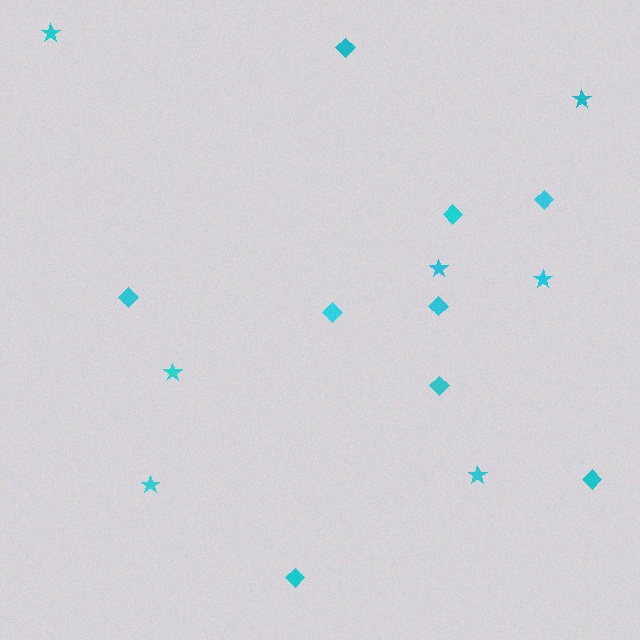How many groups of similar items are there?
There are 2 groups: one group of diamonds (9) and one group of stars (7).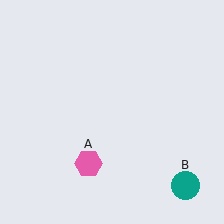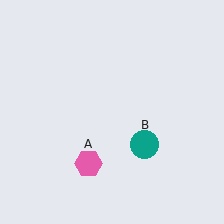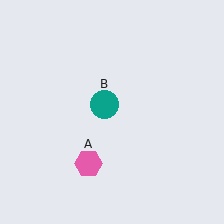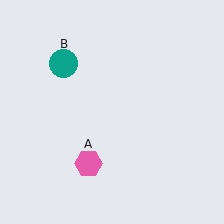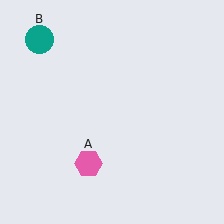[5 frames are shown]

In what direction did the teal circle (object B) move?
The teal circle (object B) moved up and to the left.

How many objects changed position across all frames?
1 object changed position: teal circle (object B).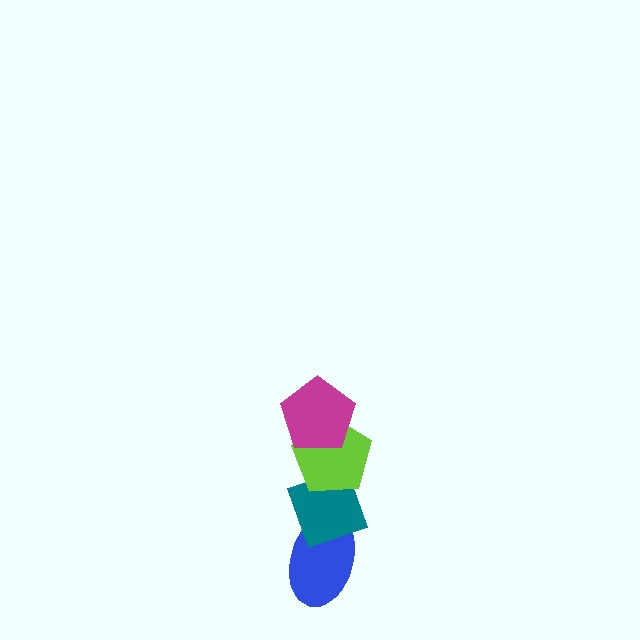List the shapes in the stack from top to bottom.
From top to bottom: the magenta pentagon, the lime pentagon, the teal diamond, the blue ellipse.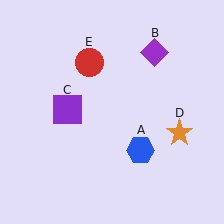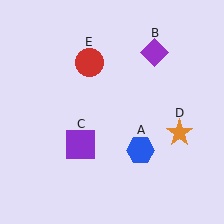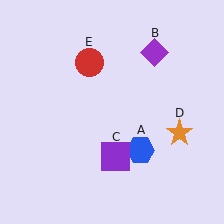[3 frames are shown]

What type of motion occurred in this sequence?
The purple square (object C) rotated counterclockwise around the center of the scene.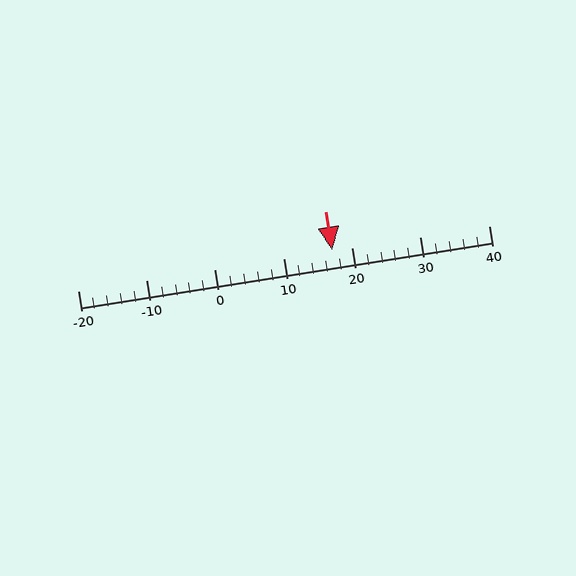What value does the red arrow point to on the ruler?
The red arrow points to approximately 17.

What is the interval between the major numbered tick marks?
The major tick marks are spaced 10 units apart.